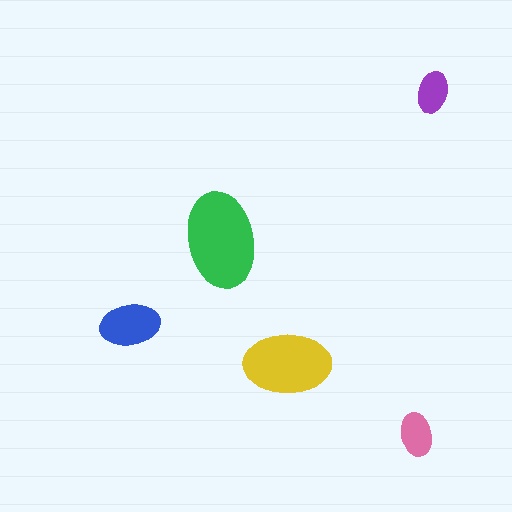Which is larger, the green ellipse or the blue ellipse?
The green one.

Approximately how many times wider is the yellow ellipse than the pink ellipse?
About 2 times wider.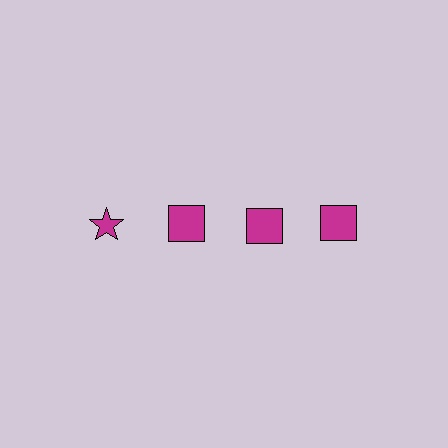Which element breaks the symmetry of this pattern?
The magenta star in the top row, leftmost column breaks the symmetry. All other shapes are magenta squares.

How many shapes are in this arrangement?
There are 4 shapes arranged in a grid pattern.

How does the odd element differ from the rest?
It has a different shape: star instead of square.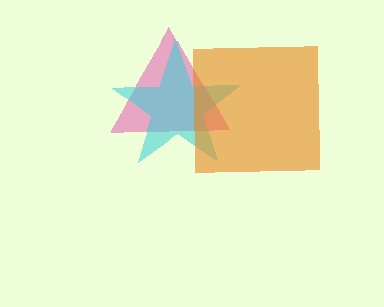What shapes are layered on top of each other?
The layered shapes are: a pink triangle, a cyan star, an orange square.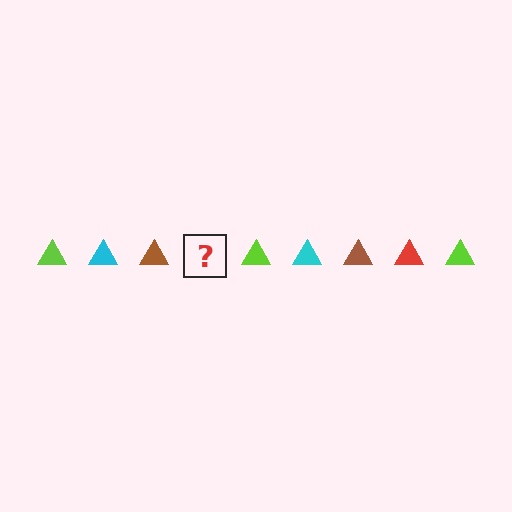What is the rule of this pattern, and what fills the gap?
The rule is that the pattern cycles through lime, cyan, brown, red triangles. The gap should be filled with a red triangle.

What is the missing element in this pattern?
The missing element is a red triangle.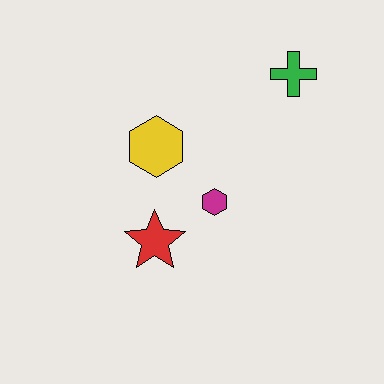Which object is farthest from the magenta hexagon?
The green cross is farthest from the magenta hexagon.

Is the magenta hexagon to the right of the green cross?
No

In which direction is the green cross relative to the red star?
The green cross is above the red star.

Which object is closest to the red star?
The magenta hexagon is closest to the red star.